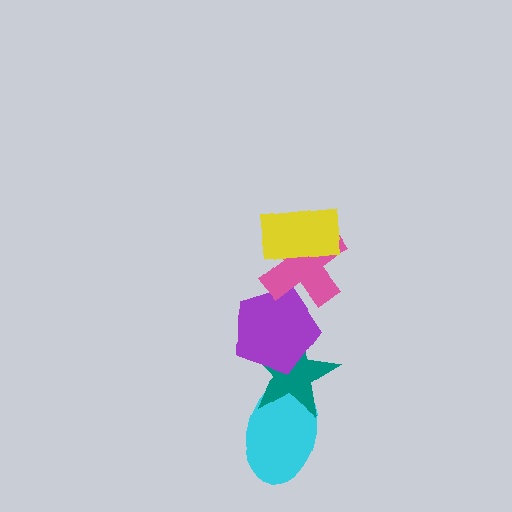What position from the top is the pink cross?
The pink cross is 2nd from the top.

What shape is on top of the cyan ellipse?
The teal star is on top of the cyan ellipse.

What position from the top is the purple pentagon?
The purple pentagon is 3rd from the top.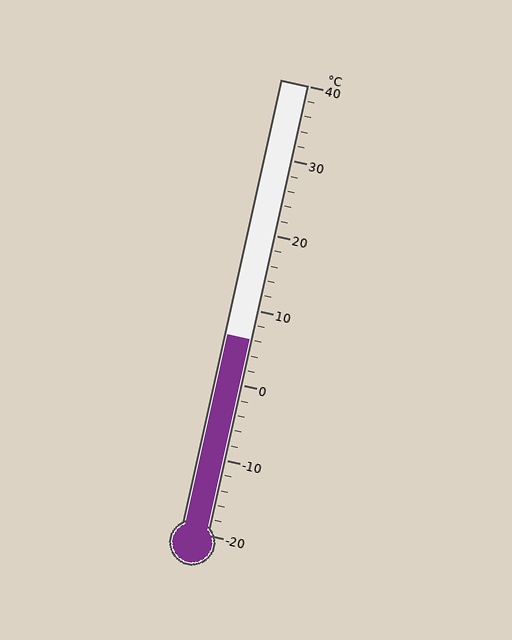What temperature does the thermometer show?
The thermometer shows approximately 6°C.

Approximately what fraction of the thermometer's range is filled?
The thermometer is filled to approximately 45% of its range.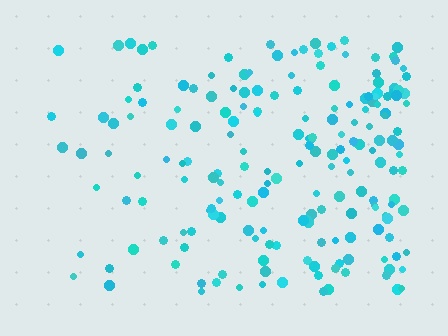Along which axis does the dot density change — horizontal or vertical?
Horizontal.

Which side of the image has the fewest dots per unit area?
The left.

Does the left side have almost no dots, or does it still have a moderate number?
Still a moderate number, just noticeably fewer than the right.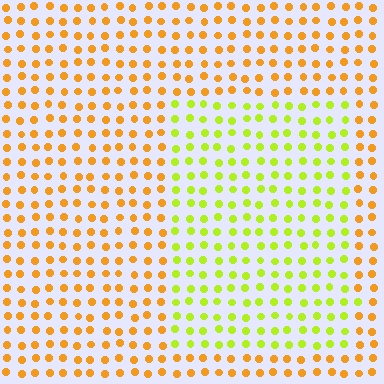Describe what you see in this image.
The image is filled with small orange elements in a uniform arrangement. A rectangle-shaped region is visible where the elements are tinted to a slightly different hue, forming a subtle color boundary.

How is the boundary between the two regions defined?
The boundary is defined purely by a slight shift in hue (about 44 degrees). Spacing, size, and orientation are identical on both sides.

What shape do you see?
I see a rectangle.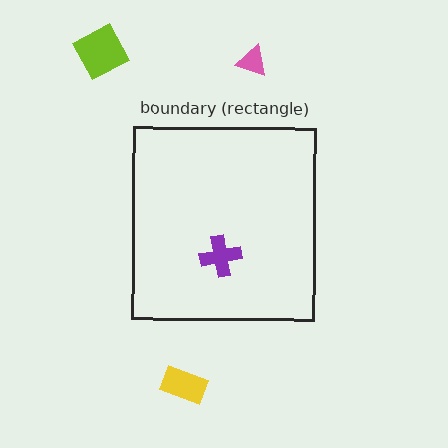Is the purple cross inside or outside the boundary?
Inside.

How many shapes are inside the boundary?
1 inside, 3 outside.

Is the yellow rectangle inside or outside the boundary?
Outside.